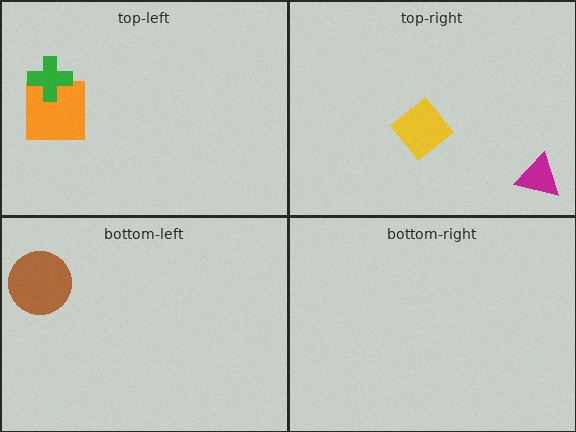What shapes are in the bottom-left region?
The brown circle.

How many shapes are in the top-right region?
2.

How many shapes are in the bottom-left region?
1.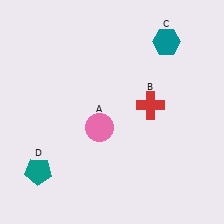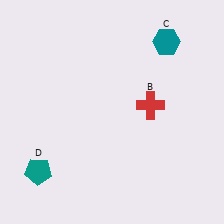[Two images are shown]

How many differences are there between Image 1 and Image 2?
There is 1 difference between the two images.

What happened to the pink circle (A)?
The pink circle (A) was removed in Image 2. It was in the bottom-left area of Image 1.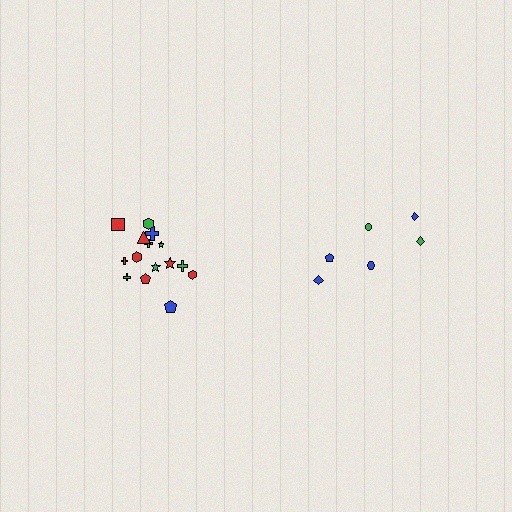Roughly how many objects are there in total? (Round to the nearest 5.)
Roughly 20 objects in total.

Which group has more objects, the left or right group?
The left group.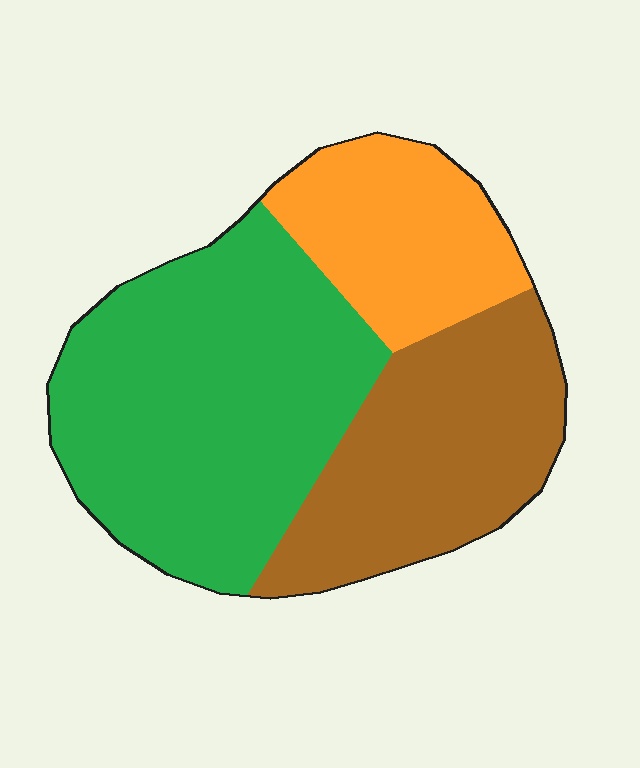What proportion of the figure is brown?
Brown takes up about one third (1/3) of the figure.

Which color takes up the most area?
Green, at roughly 50%.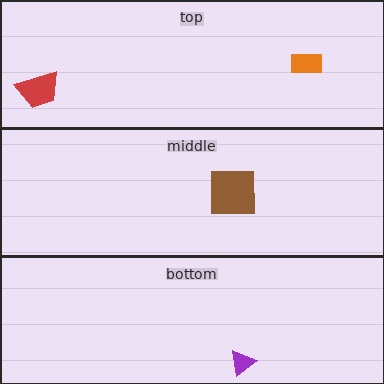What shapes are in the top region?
The red trapezoid, the orange rectangle.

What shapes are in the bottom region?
The purple triangle.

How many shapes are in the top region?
2.